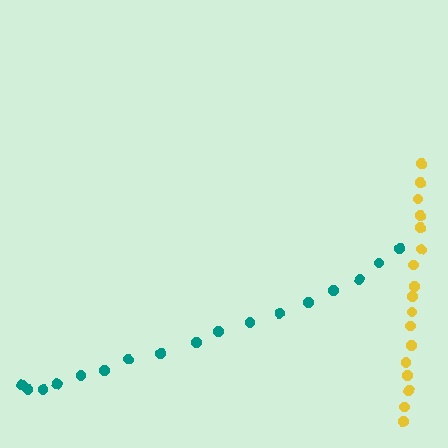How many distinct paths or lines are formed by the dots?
There are 2 distinct paths.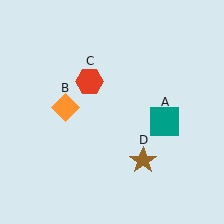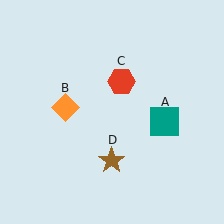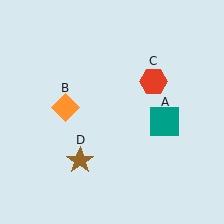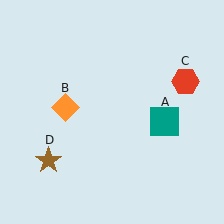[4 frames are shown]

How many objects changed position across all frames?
2 objects changed position: red hexagon (object C), brown star (object D).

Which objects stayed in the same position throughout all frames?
Teal square (object A) and orange diamond (object B) remained stationary.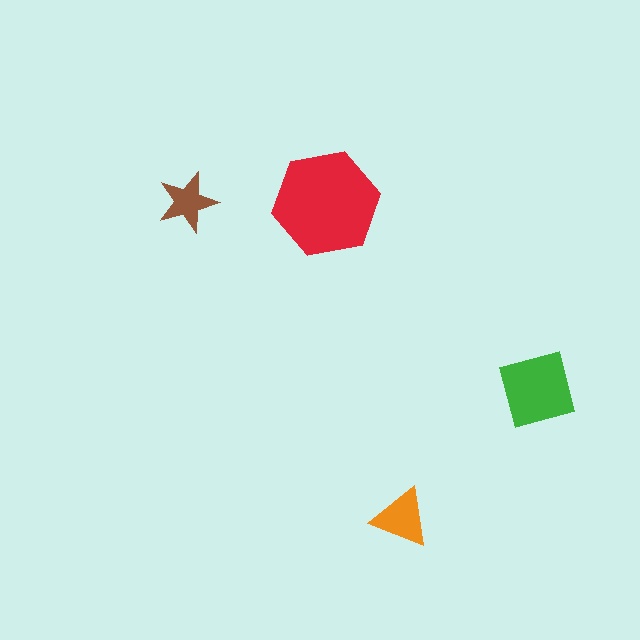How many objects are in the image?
There are 4 objects in the image.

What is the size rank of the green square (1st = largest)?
2nd.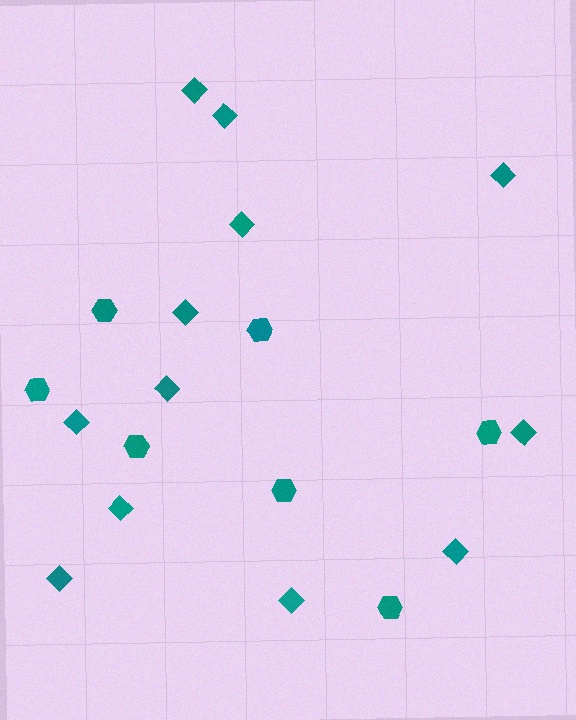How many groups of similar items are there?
There are 2 groups: one group of diamonds (12) and one group of hexagons (7).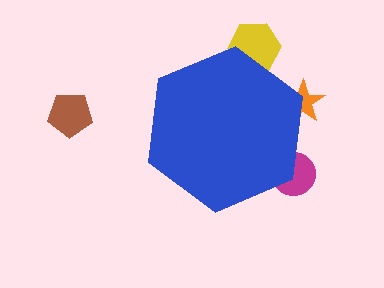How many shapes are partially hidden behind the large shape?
3 shapes are partially hidden.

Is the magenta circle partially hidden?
Yes, the magenta circle is partially hidden behind the blue hexagon.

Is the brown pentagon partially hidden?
No, the brown pentagon is fully visible.